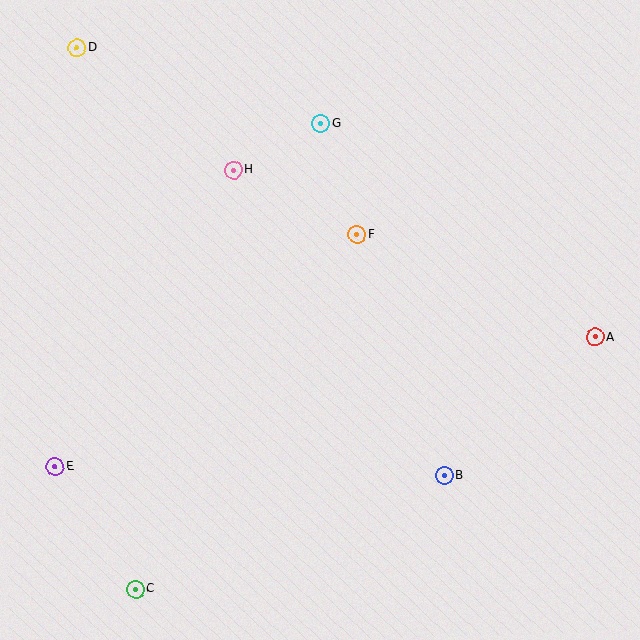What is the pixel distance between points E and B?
The distance between E and B is 389 pixels.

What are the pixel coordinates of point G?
Point G is at (321, 124).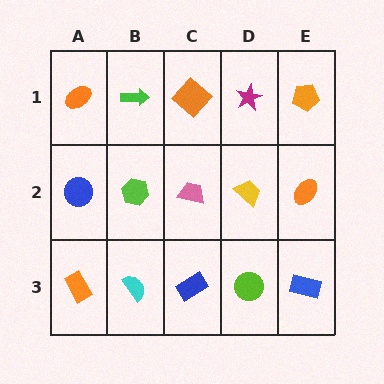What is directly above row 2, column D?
A magenta star.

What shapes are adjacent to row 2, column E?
An orange pentagon (row 1, column E), a blue rectangle (row 3, column E), a yellow trapezoid (row 2, column D).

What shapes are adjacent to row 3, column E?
An orange ellipse (row 2, column E), a lime circle (row 3, column D).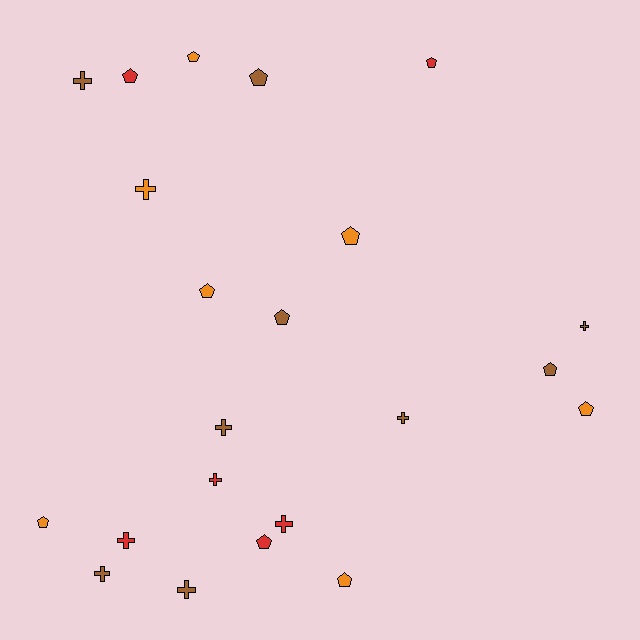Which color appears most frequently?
Brown, with 9 objects.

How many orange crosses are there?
There is 1 orange cross.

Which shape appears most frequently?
Pentagon, with 12 objects.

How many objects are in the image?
There are 22 objects.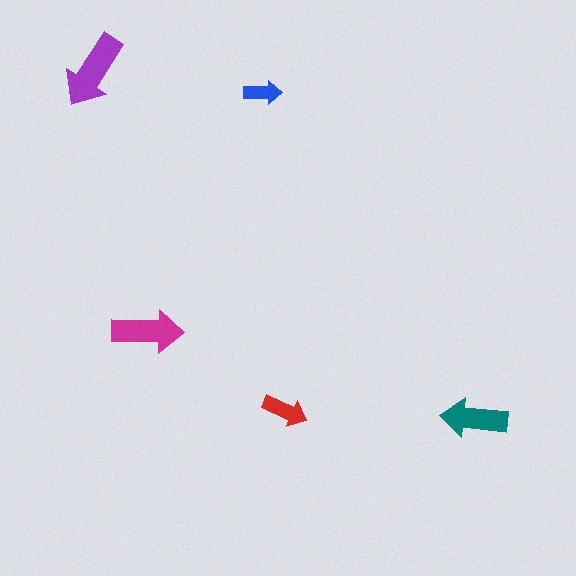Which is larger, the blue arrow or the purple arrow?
The purple one.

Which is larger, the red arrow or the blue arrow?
The red one.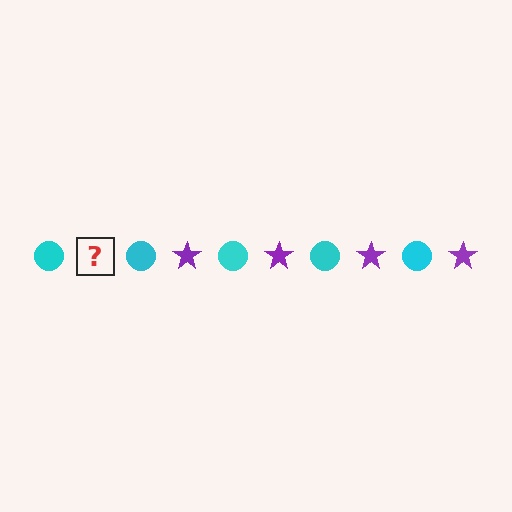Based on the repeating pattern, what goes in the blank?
The blank should be a purple star.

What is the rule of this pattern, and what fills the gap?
The rule is that the pattern alternates between cyan circle and purple star. The gap should be filled with a purple star.